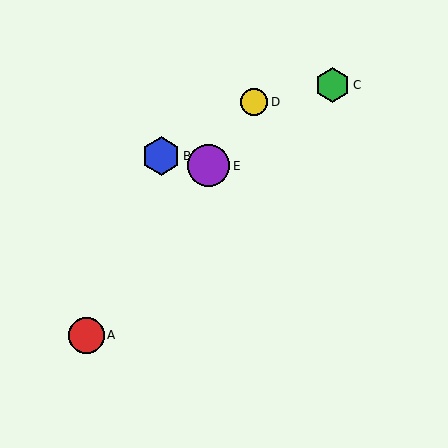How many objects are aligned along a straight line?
3 objects (A, D, E) are aligned along a straight line.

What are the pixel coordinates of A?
Object A is at (86, 335).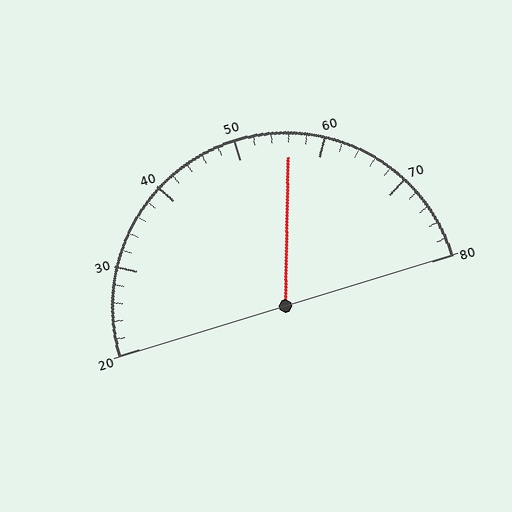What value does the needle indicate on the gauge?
The needle indicates approximately 56.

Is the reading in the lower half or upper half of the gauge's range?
The reading is in the upper half of the range (20 to 80).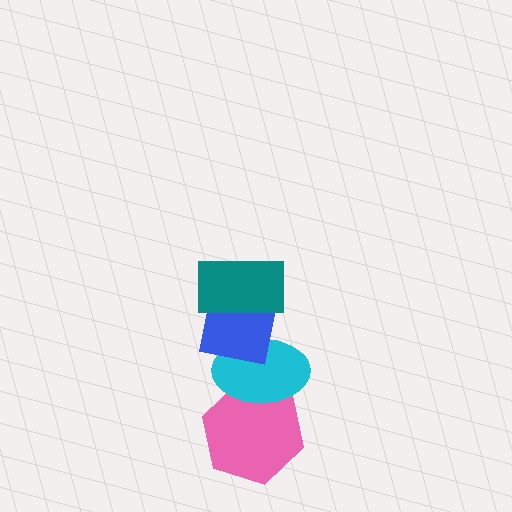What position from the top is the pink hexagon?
The pink hexagon is 4th from the top.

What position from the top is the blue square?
The blue square is 2nd from the top.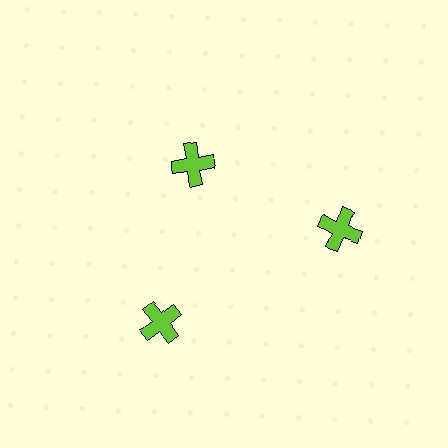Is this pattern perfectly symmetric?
No. The 3 lime crosses are arranged in a ring, but one element near the 11 o'clock position is pulled inward toward the center, breaking the 3-fold rotational symmetry.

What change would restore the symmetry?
The symmetry would be restored by moving it outward, back onto the ring so that all 3 crosses sit at equal angles and equal distance from the center.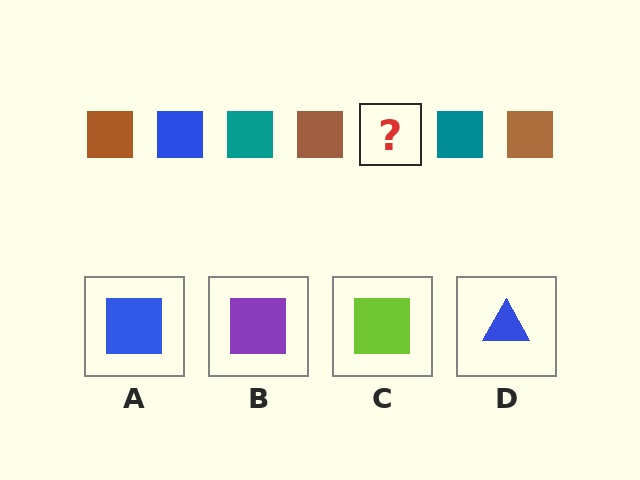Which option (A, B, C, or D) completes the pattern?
A.